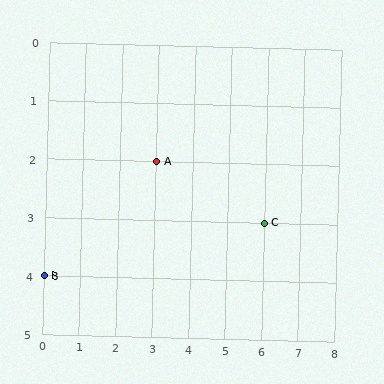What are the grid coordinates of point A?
Point A is at grid coordinates (3, 2).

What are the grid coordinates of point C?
Point C is at grid coordinates (6, 3).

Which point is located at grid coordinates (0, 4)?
Point B is at (0, 4).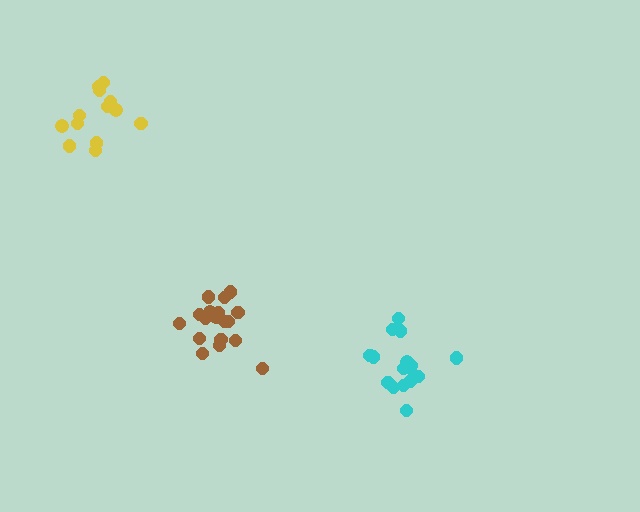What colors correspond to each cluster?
The clusters are colored: cyan, yellow, brown.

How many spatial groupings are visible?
There are 3 spatial groupings.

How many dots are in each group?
Group 1: 16 dots, Group 2: 13 dots, Group 3: 19 dots (48 total).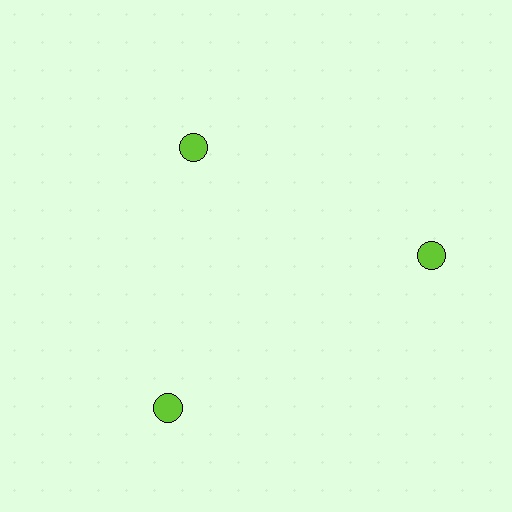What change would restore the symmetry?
The symmetry would be restored by moving it outward, back onto the ring so that all 3 circles sit at equal angles and equal distance from the center.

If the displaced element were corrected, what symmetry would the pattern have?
It would have 3-fold rotational symmetry — the pattern would map onto itself every 120 degrees.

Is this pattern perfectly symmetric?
No. The 3 lime circles are arranged in a ring, but one element near the 11 o'clock position is pulled inward toward the center, breaking the 3-fold rotational symmetry.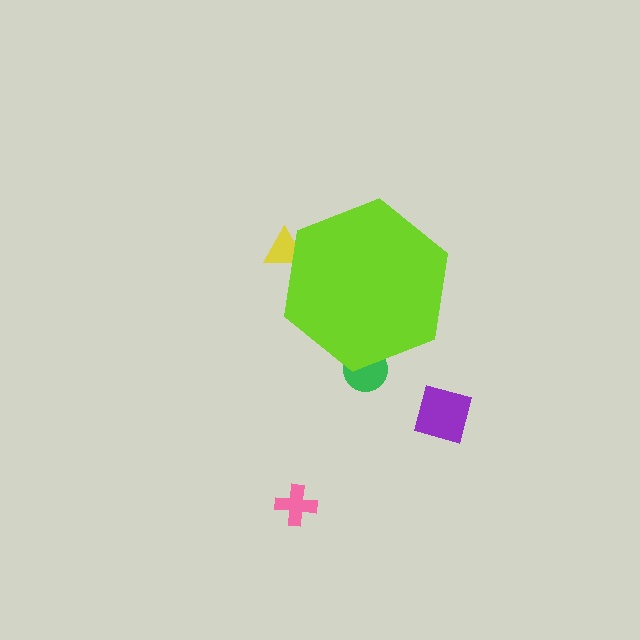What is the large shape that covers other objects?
A lime hexagon.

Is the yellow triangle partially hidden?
Yes, the yellow triangle is partially hidden behind the lime hexagon.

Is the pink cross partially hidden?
No, the pink cross is fully visible.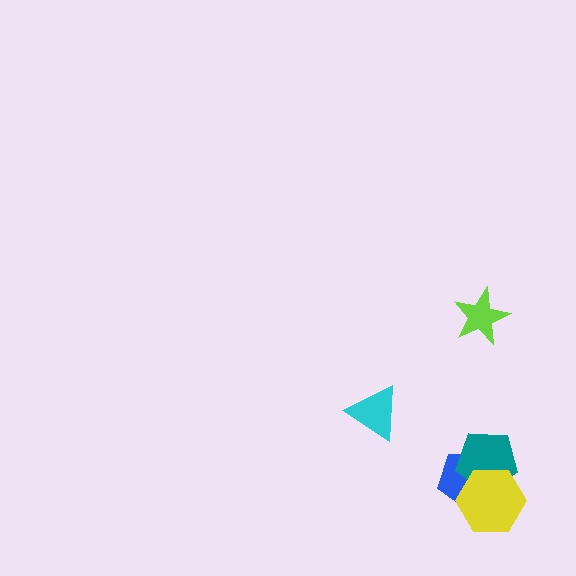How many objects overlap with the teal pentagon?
2 objects overlap with the teal pentagon.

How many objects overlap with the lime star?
0 objects overlap with the lime star.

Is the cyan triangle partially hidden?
No, no other shape covers it.